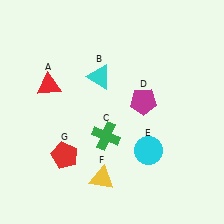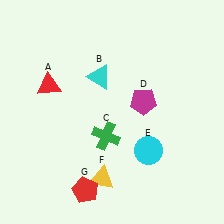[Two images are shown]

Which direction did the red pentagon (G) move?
The red pentagon (G) moved down.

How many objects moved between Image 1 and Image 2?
1 object moved between the two images.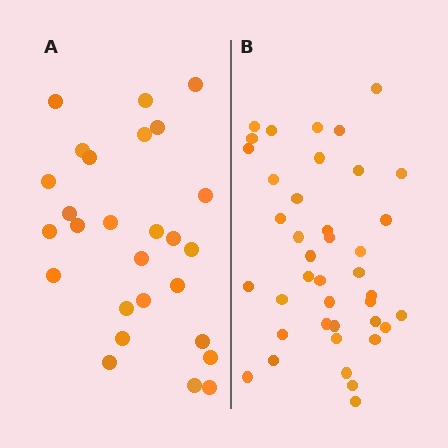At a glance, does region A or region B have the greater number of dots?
Region B (the right region) has more dots.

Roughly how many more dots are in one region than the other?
Region B has approximately 15 more dots than region A.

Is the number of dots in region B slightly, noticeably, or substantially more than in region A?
Region B has substantially more. The ratio is roughly 1.5 to 1.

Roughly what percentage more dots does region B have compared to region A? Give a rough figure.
About 50% more.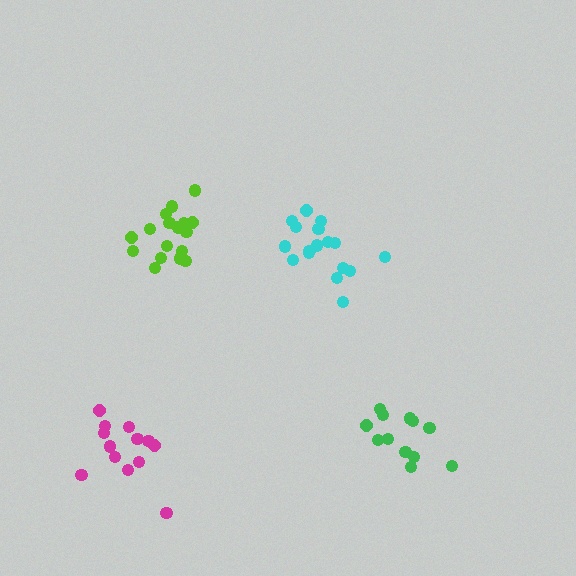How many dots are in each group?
Group 1: 17 dots, Group 2: 13 dots, Group 3: 17 dots, Group 4: 12 dots (59 total).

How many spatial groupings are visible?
There are 4 spatial groupings.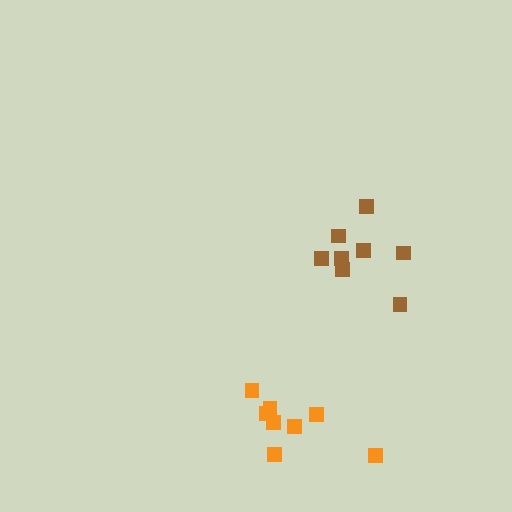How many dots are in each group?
Group 1: 8 dots, Group 2: 8 dots (16 total).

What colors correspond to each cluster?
The clusters are colored: orange, brown.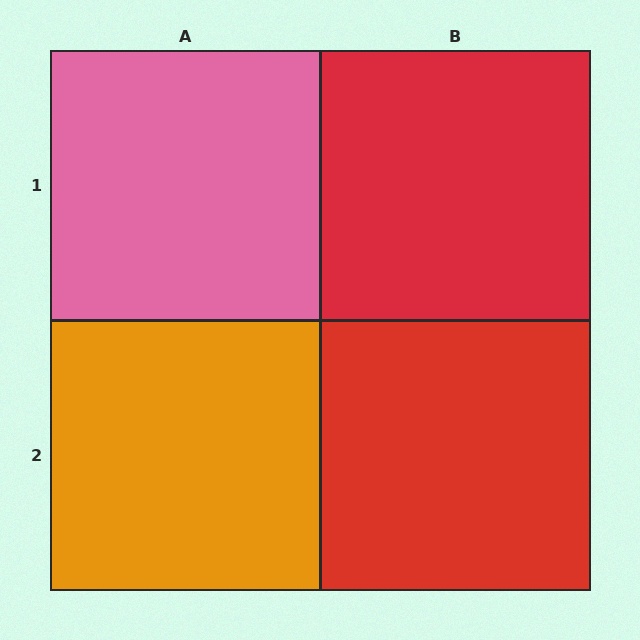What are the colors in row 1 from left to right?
Pink, red.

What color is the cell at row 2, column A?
Orange.